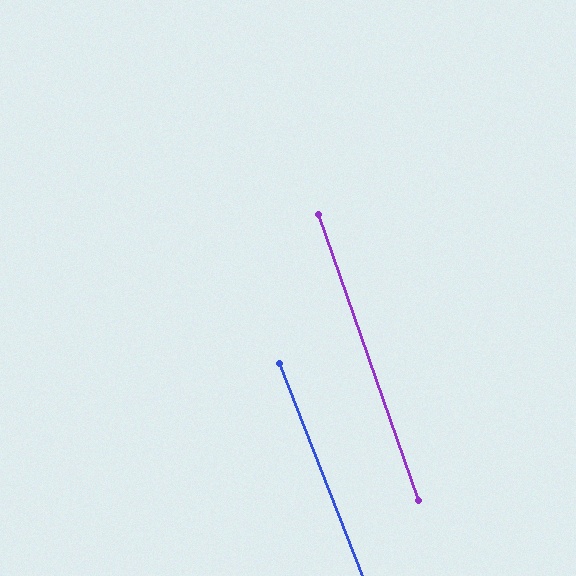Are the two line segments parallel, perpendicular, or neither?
Parallel — their directions differ by only 2.0°.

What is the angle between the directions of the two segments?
Approximately 2 degrees.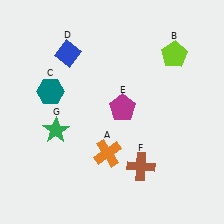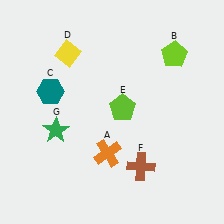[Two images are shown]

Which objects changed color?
D changed from blue to yellow. E changed from magenta to lime.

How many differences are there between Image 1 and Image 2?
There are 2 differences between the two images.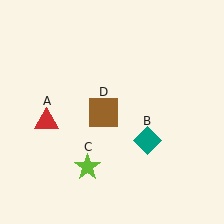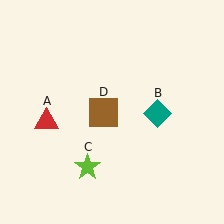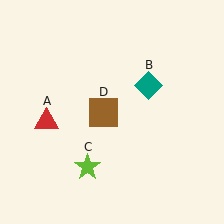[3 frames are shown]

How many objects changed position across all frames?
1 object changed position: teal diamond (object B).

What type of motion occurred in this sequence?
The teal diamond (object B) rotated counterclockwise around the center of the scene.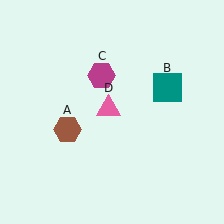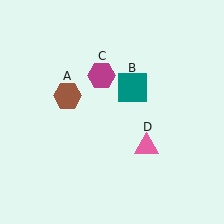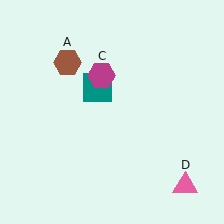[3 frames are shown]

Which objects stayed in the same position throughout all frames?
Magenta hexagon (object C) remained stationary.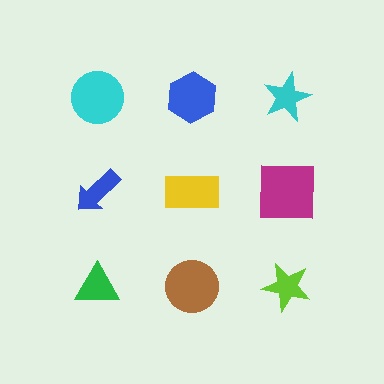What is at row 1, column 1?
A cyan circle.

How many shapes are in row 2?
3 shapes.